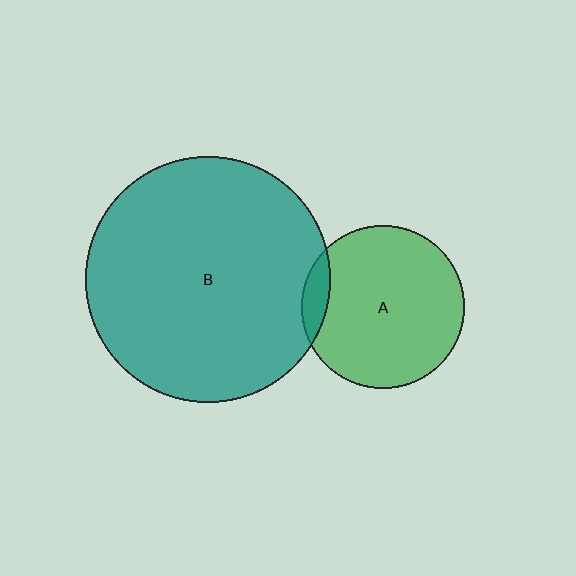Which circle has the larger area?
Circle B (teal).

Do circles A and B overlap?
Yes.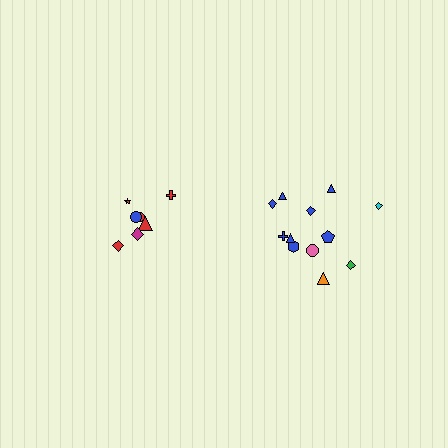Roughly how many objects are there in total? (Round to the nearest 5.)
Roughly 20 objects in total.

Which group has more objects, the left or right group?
The right group.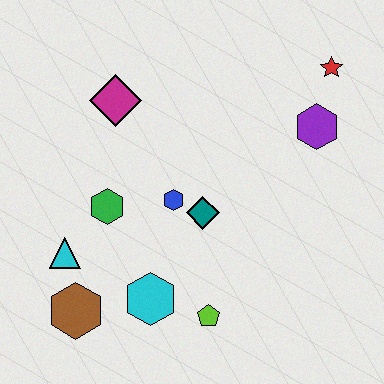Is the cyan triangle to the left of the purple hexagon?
Yes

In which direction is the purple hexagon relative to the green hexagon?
The purple hexagon is to the right of the green hexagon.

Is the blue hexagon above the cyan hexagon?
Yes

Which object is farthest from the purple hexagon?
The brown hexagon is farthest from the purple hexagon.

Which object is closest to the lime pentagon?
The cyan hexagon is closest to the lime pentagon.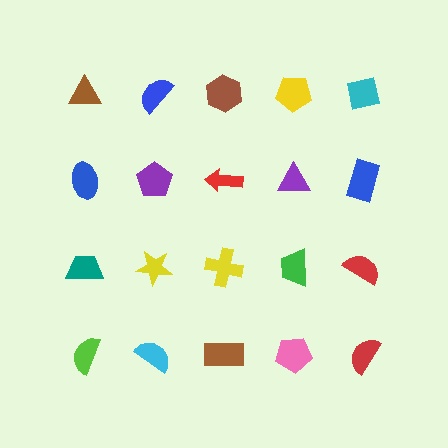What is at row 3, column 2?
A yellow star.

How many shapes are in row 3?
5 shapes.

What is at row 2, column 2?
A purple pentagon.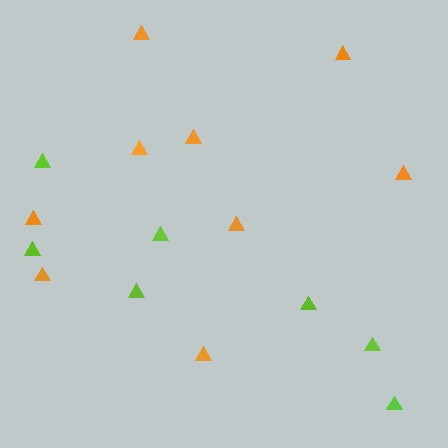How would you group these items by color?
There are 2 groups: one group of orange triangles (9) and one group of lime triangles (7).